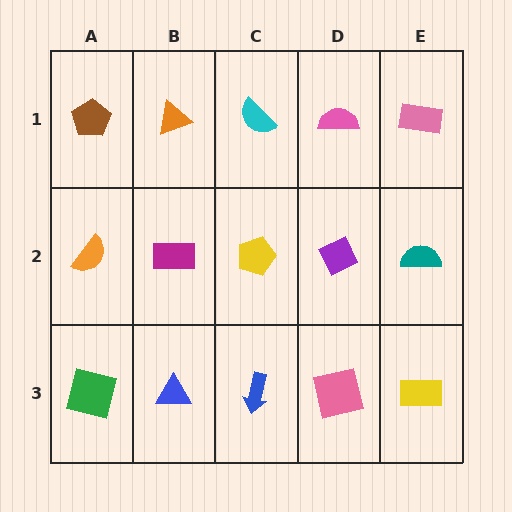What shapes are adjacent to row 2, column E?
A pink rectangle (row 1, column E), a yellow rectangle (row 3, column E), a purple diamond (row 2, column D).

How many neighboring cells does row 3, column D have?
3.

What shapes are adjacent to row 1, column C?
A yellow pentagon (row 2, column C), an orange triangle (row 1, column B), a pink semicircle (row 1, column D).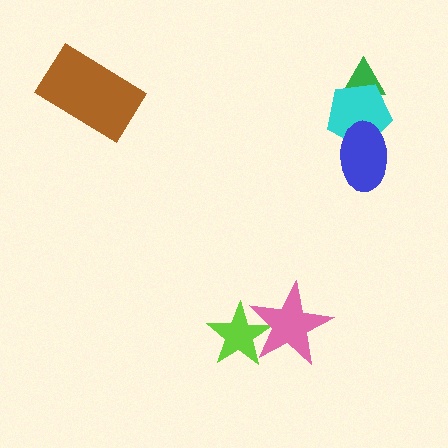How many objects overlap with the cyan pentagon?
2 objects overlap with the cyan pentagon.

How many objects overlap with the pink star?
1 object overlaps with the pink star.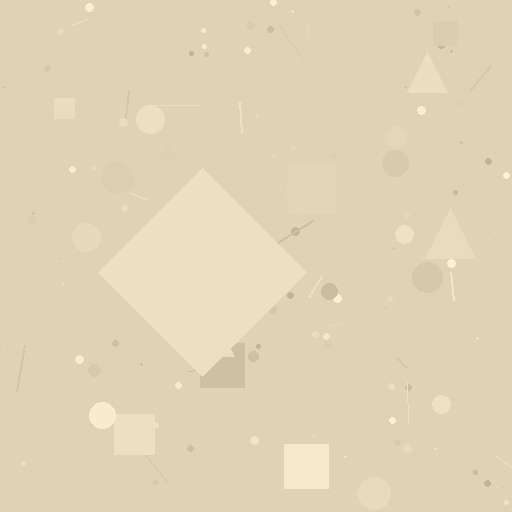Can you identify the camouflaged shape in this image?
The camouflaged shape is a diamond.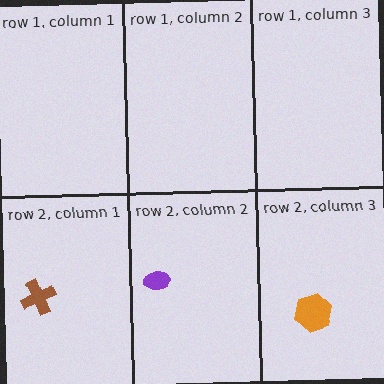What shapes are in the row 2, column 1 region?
The brown cross.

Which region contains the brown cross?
The row 2, column 1 region.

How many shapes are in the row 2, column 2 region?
1.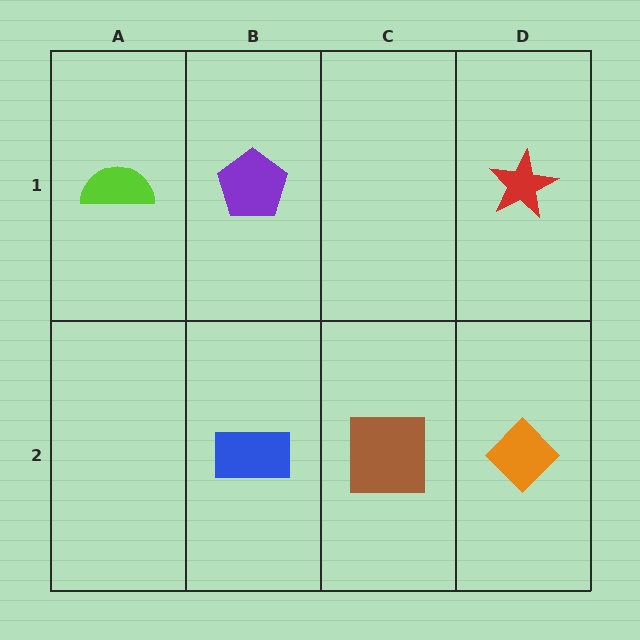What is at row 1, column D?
A red star.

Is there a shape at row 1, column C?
No, that cell is empty.